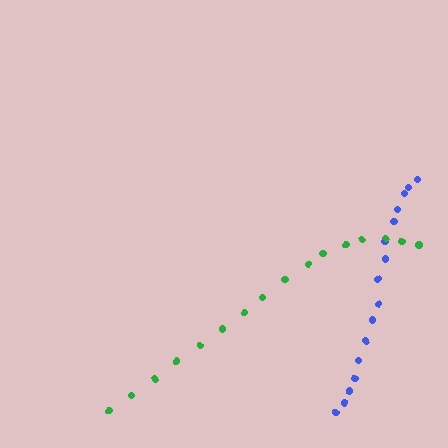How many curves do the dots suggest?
There are 2 distinct paths.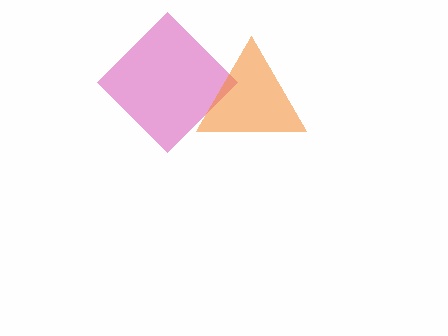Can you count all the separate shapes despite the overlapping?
Yes, there are 2 separate shapes.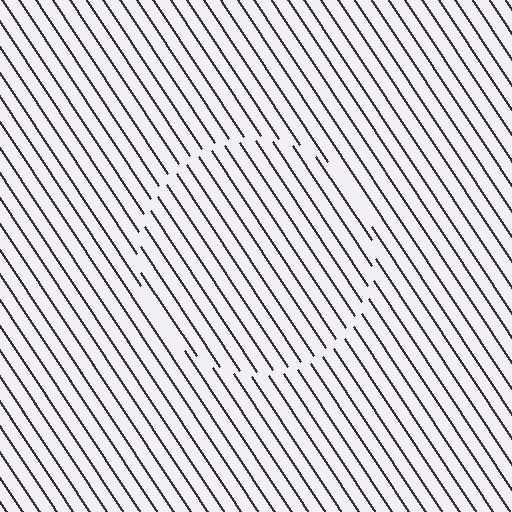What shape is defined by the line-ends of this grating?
An illusory circle. The interior of the shape contains the same grating, shifted by half a period — the contour is defined by the phase discontinuity where line-ends from the inner and outer gratings abut.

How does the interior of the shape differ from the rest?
The interior of the shape contains the same grating, shifted by half a period — the contour is defined by the phase discontinuity where line-ends from the inner and outer gratings abut.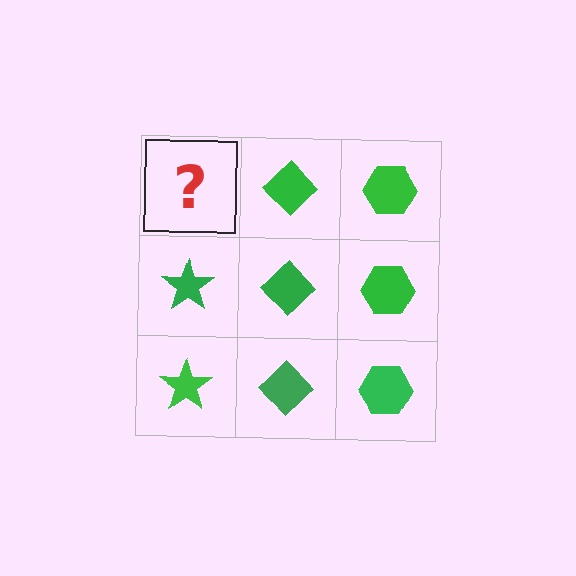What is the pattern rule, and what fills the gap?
The rule is that each column has a consistent shape. The gap should be filled with a green star.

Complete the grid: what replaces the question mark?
The question mark should be replaced with a green star.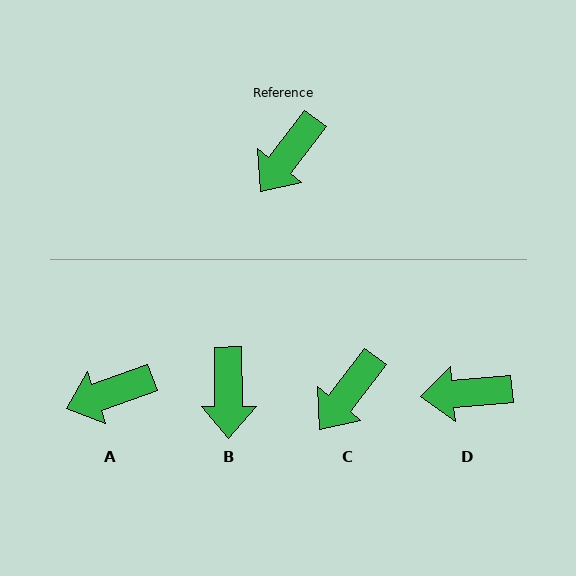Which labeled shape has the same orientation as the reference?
C.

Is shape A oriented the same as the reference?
No, it is off by about 33 degrees.